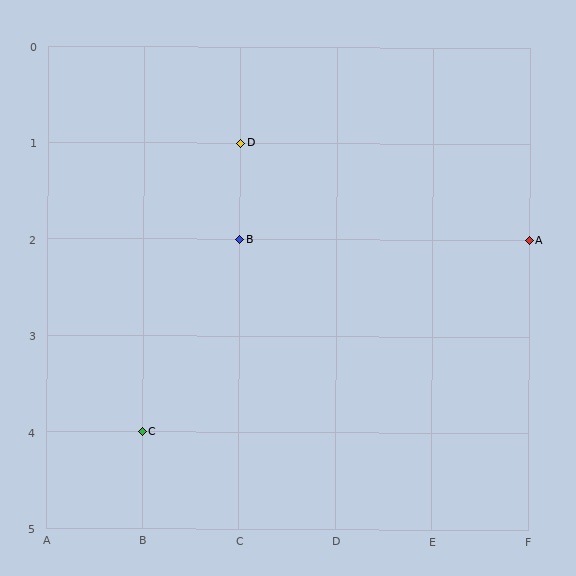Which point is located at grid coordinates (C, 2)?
Point B is at (C, 2).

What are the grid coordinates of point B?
Point B is at grid coordinates (C, 2).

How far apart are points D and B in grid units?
Points D and B are 1 row apart.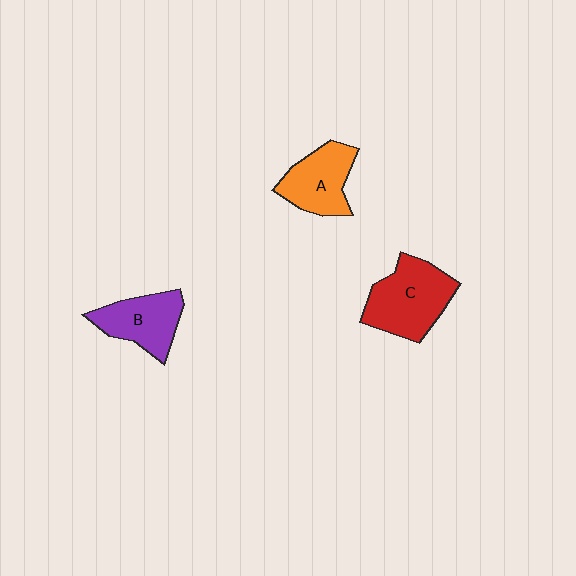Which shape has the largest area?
Shape C (red).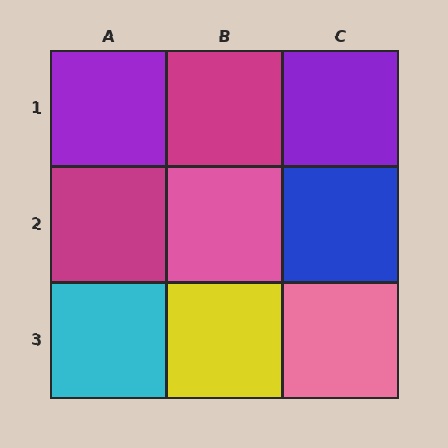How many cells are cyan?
1 cell is cyan.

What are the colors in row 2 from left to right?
Magenta, pink, blue.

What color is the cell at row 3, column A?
Cyan.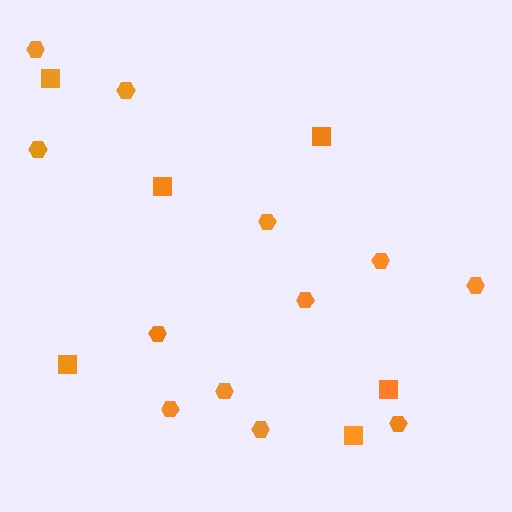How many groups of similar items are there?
There are 2 groups: one group of squares (6) and one group of hexagons (12).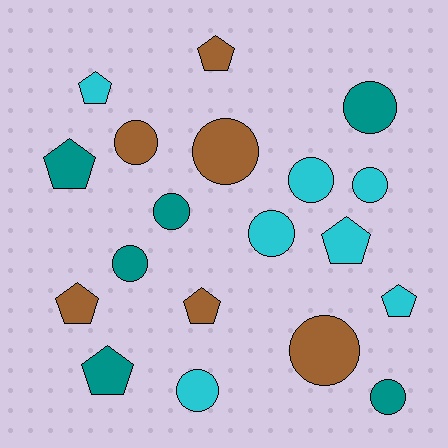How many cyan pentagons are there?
There are 3 cyan pentagons.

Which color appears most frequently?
Cyan, with 7 objects.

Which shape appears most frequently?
Circle, with 11 objects.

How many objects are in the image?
There are 19 objects.